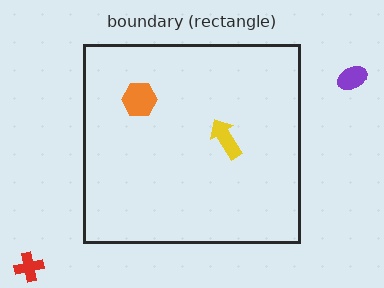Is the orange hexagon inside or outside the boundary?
Inside.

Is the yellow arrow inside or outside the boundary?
Inside.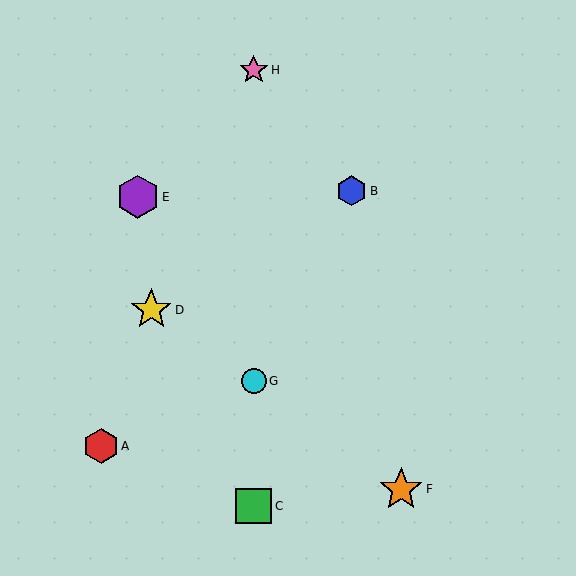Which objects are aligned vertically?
Objects C, G, H are aligned vertically.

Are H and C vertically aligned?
Yes, both are at x≈254.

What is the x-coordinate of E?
Object E is at x≈138.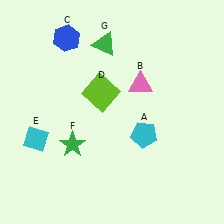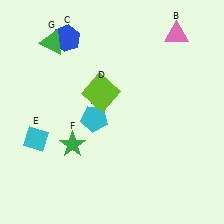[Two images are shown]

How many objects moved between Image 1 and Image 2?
3 objects moved between the two images.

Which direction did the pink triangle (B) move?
The pink triangle (B) moved up.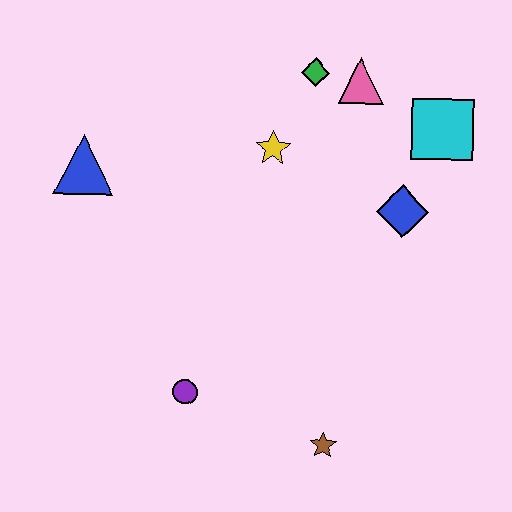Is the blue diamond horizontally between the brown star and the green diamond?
No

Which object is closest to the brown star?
The purple circle is closest to the brown star.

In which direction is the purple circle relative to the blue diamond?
The purple circle is to the left of the blue diamond.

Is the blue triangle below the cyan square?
Yes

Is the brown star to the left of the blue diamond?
Yes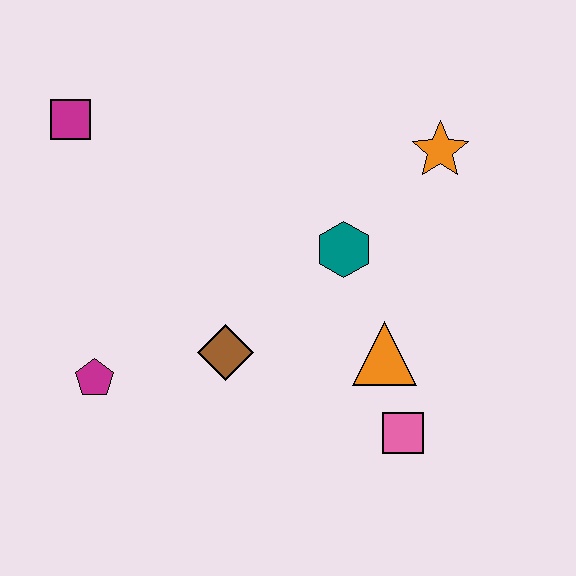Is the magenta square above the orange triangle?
Yes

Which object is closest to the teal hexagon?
The orange triangle is closest to the teal hexagon.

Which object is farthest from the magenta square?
The pink square is farthest from the magenta square.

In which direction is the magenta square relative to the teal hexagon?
The magenta square is to the left of the teal hexagon.